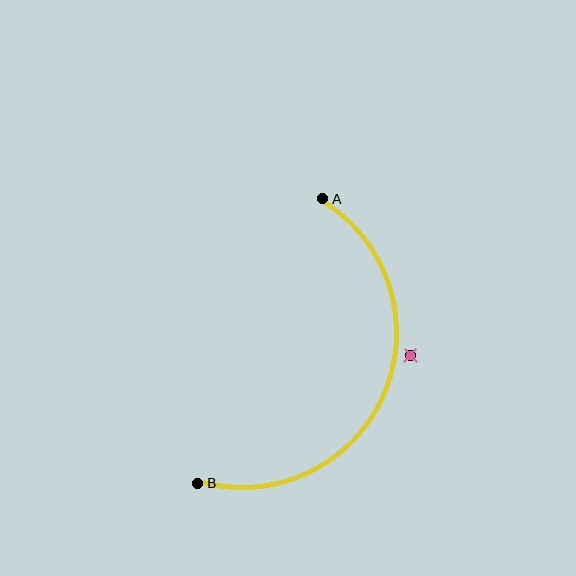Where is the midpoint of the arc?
The arc midpoint is the point on the curve farthest from the straight line joining A and B. It sits to the right of that line.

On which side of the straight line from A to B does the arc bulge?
The arc bulges to the right of the straight line connecting A and B.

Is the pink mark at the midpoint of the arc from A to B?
No — the pink mark does not lie on the arc at all. It sits slightly outside the curve.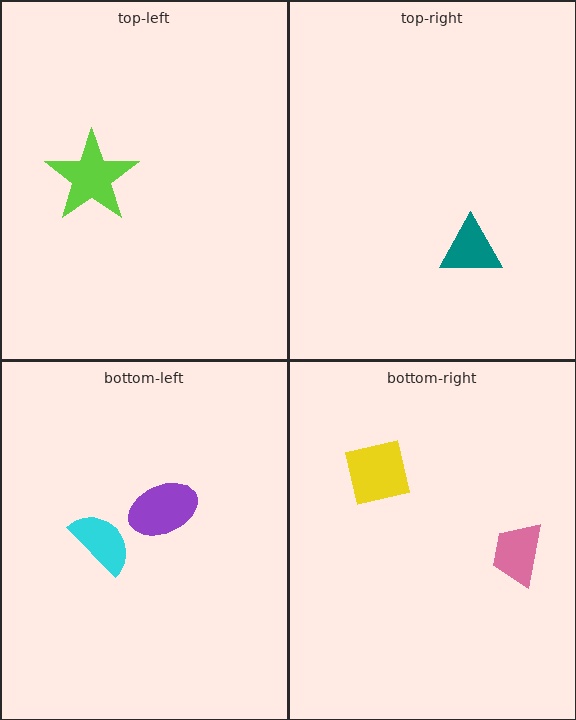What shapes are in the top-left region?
The lime star.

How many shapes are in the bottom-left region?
2.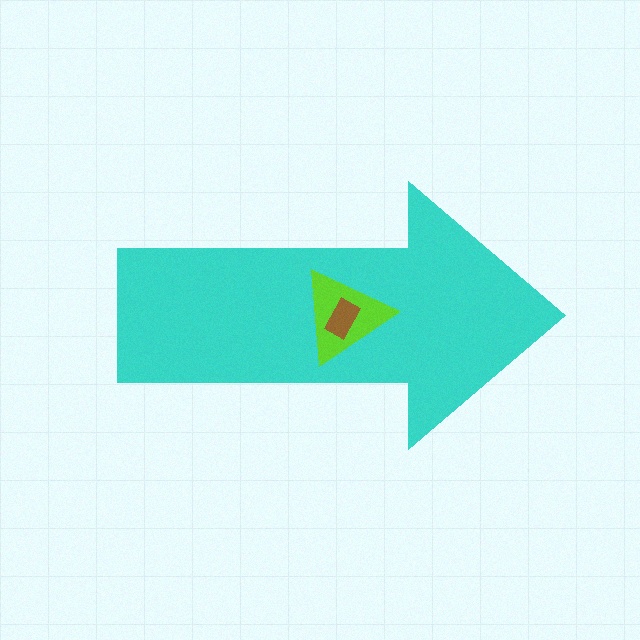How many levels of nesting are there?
3.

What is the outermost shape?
The cyan arrow.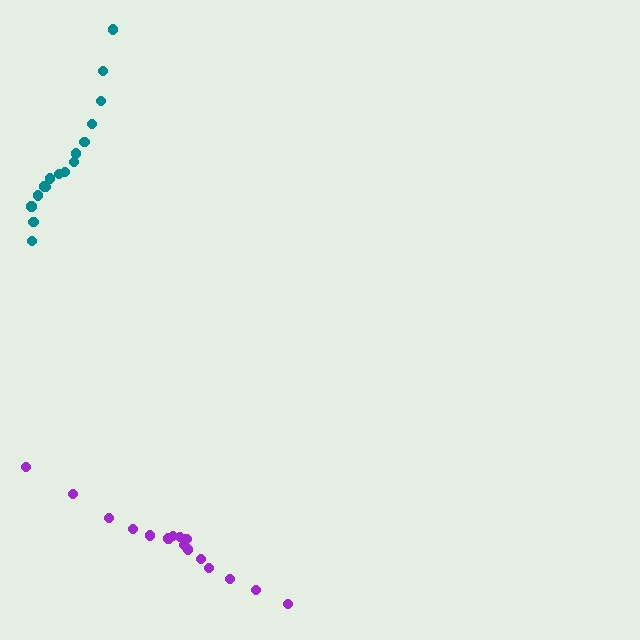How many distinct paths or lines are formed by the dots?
There are 2 distinct paths.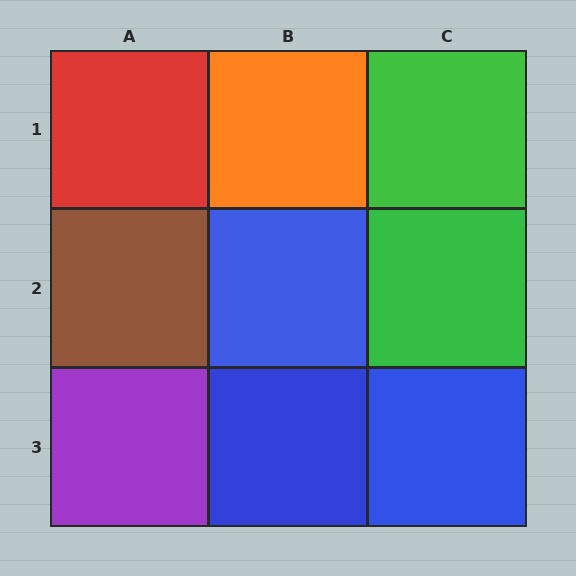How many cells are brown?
1 cell is brown.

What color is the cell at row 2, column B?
Blue.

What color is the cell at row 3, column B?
Blue.